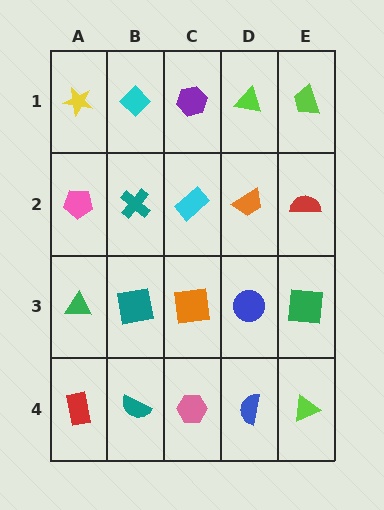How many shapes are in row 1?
5 shapes.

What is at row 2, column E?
A red semicircle.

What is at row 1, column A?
A yellow star.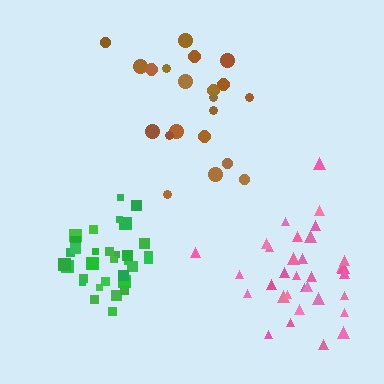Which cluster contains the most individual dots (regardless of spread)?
Pink (33).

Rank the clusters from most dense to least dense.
green, pink, brown.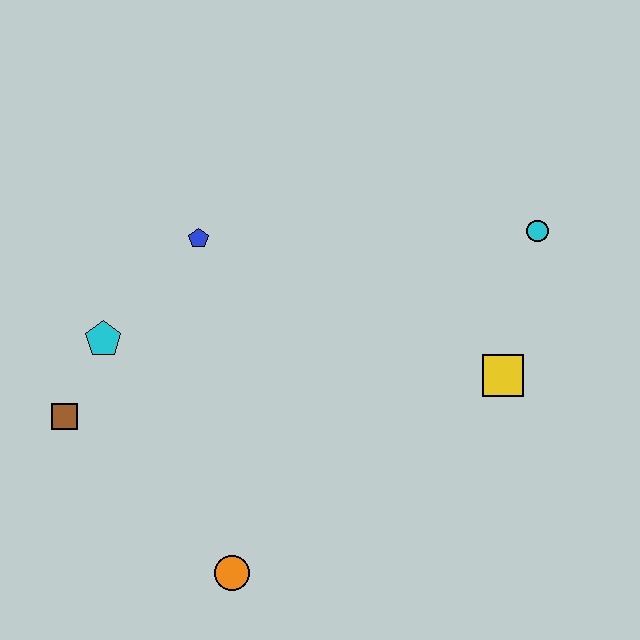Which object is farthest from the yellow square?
The brown square is farthest from the yellow square.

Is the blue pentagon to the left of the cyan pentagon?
No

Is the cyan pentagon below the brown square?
No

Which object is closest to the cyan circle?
The yellow square is closest to the cyan circle.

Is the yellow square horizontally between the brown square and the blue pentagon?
No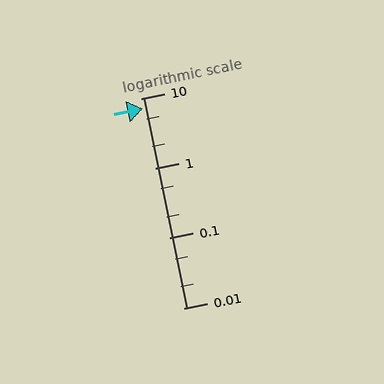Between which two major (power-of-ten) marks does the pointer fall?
The pointer is between 1 and 10.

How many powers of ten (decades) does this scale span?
The scale spans 3 decades, from 0.01 to 10.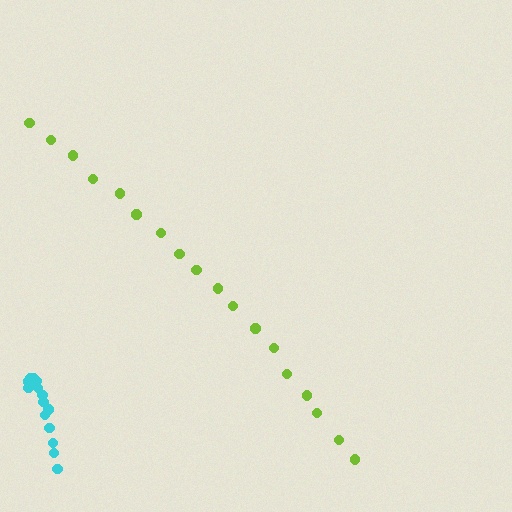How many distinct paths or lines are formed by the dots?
There are 2 distinct paths.